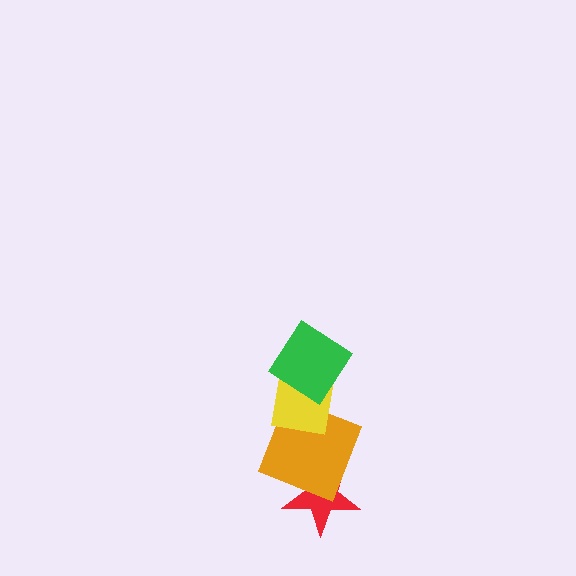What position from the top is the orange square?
The orange square is 3rd from the top.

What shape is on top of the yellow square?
The green diamond is on top of the yellow square.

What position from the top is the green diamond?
The green diamond is 1st from the top.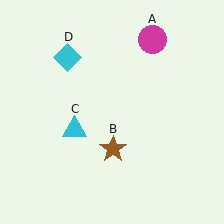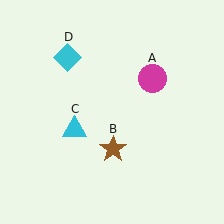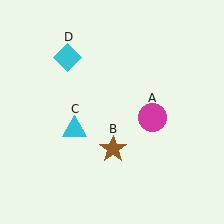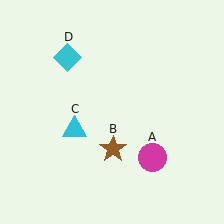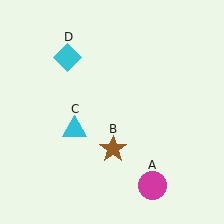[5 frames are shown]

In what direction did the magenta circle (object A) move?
The magenta circle (object A) moved down.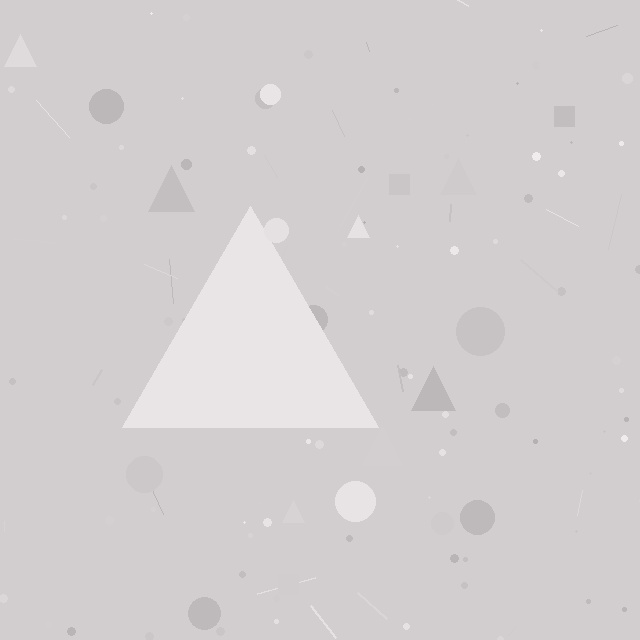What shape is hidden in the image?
A triangle is hidden in the image.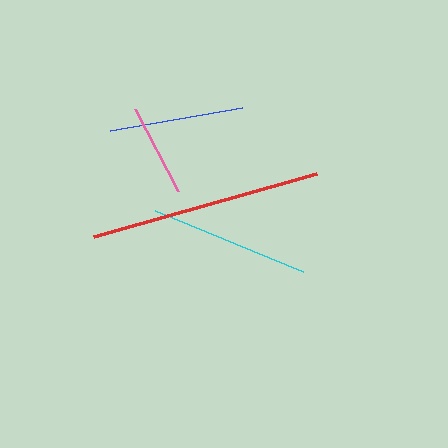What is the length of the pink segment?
The pink segment is approximately 93 pixels long.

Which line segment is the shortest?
The pink line is the shortest at approximately 93 pixels.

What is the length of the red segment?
The red segment is approximately 232 pixels long.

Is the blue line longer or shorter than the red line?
The red line is longer than the blue line.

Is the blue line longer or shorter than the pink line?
The blue line is longer than the pink line.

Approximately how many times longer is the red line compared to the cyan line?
The red line is approximately 1.5 times the length of the cyan line.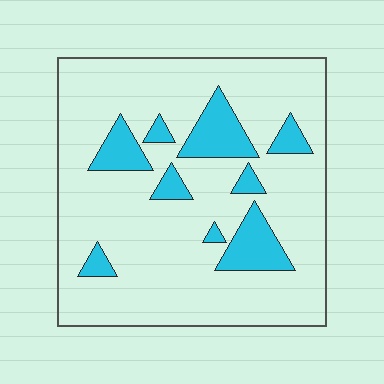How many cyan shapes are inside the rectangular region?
9.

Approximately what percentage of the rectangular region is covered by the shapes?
Approximately 15%.